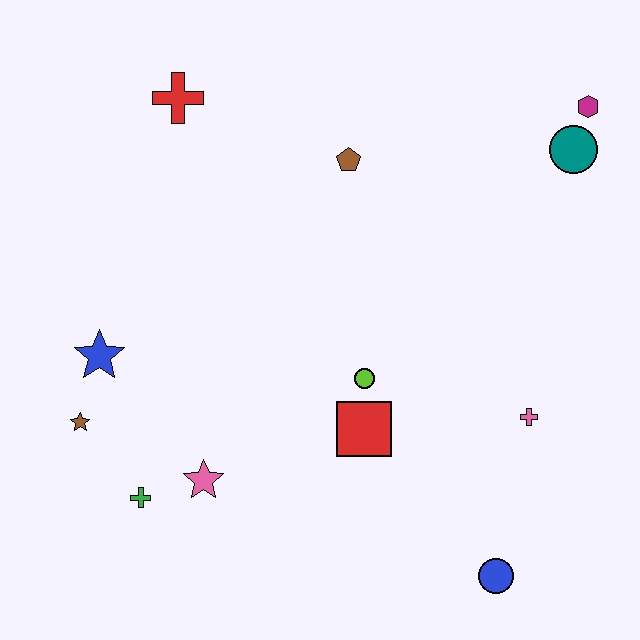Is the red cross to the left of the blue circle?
Yes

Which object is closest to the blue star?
The brown star is closest to the blue star.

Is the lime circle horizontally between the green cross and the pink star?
No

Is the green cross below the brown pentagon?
Yes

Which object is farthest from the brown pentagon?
The blue circle is farthest from the brown pentagon.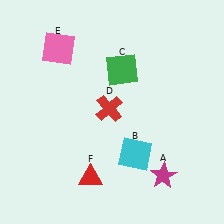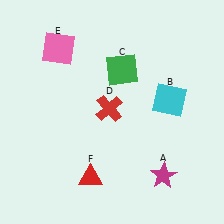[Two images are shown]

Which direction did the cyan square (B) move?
The cyan square (B) moved up.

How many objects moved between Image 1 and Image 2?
1 object moved between the two images.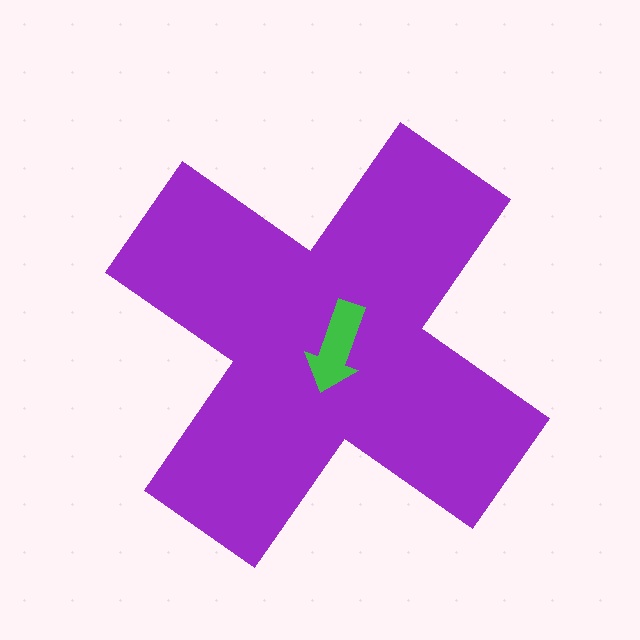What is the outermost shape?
The purple cross.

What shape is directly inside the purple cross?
The green arrow.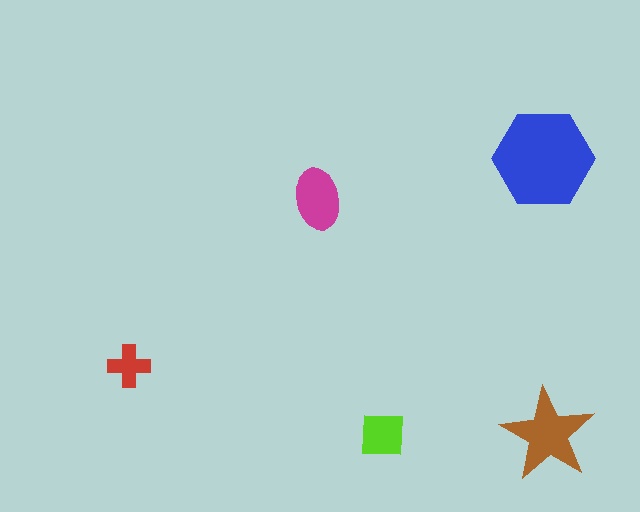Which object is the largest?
The blue hexagon.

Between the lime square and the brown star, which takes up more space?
The brown star.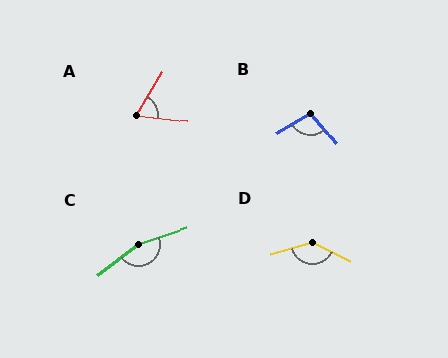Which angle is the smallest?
A, at approximately 65 degrees.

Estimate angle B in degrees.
Approximately 100 degrees.